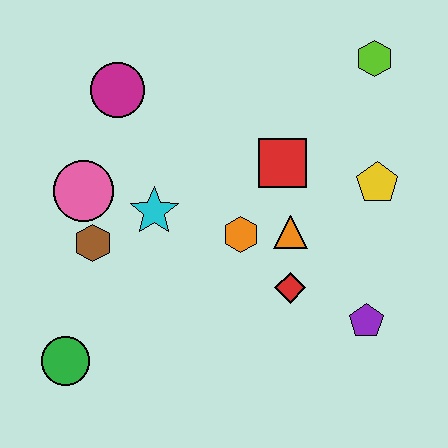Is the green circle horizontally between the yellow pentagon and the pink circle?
No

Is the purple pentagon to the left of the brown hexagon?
No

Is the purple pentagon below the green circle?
No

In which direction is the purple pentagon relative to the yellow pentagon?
The purple pentagon is below the yellow pentagon.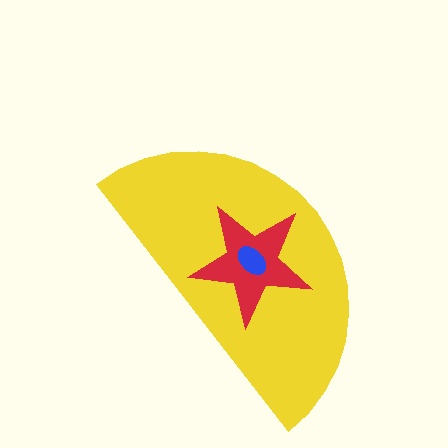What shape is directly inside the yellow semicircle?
The red star.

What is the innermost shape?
The blue ellipse.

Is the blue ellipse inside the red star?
Yes.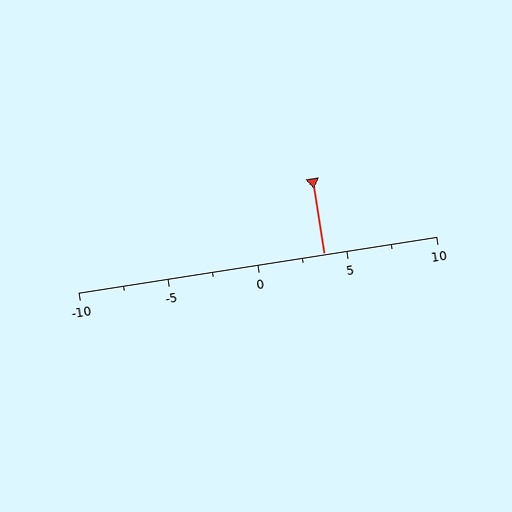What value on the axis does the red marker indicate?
The marker indicates approximately 3.8.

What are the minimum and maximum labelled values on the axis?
The axis runs from -10 to 10.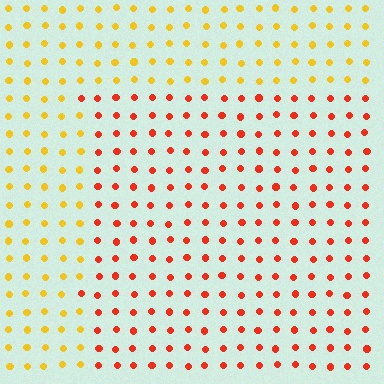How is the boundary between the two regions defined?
The boundary is defined purely by a slight shift in hue (about 43 degrees). Spacing, size, and orientation are identical on both sides.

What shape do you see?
I see a rectangle.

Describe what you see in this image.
The image is filled with small yellow elements in a uniform arrangement. A rectangle-shaped region is visible where the elements are tinted to a slightly different hue, forming a subtle color boundary.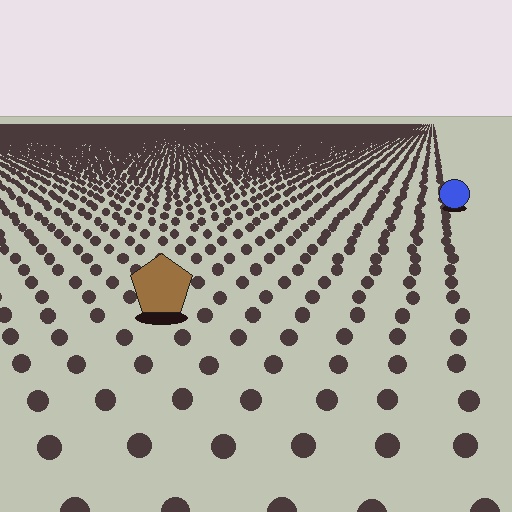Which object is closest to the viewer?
The brown pentagon is closest. The texture marks near it are larger and more spread out.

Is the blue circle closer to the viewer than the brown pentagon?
No. The brown pentagon is closer — you can tell from the texture gradient: the ground texture is coarser near it.